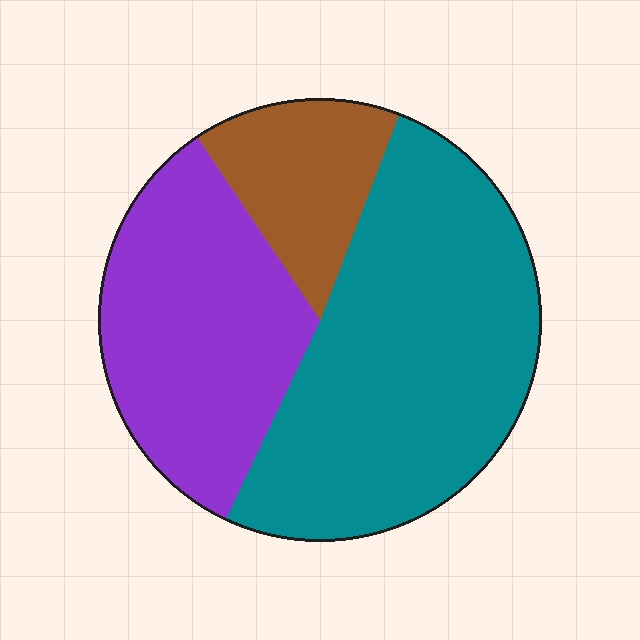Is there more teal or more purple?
Teal.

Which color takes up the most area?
Teal, at roughly 50%.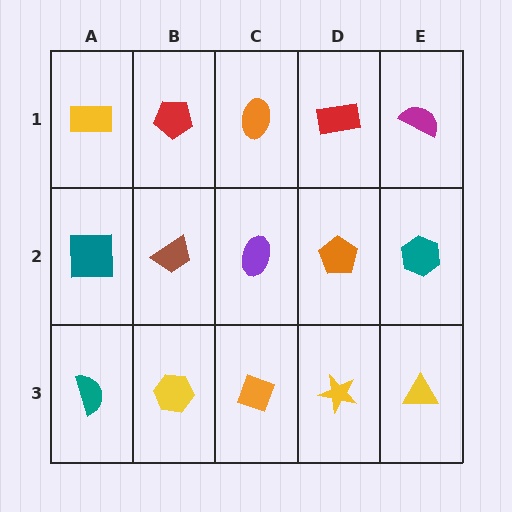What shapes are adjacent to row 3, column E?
A teal hexagon (row 2, column E), a yellow star (row 3, column D).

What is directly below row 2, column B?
A yellow hexagon.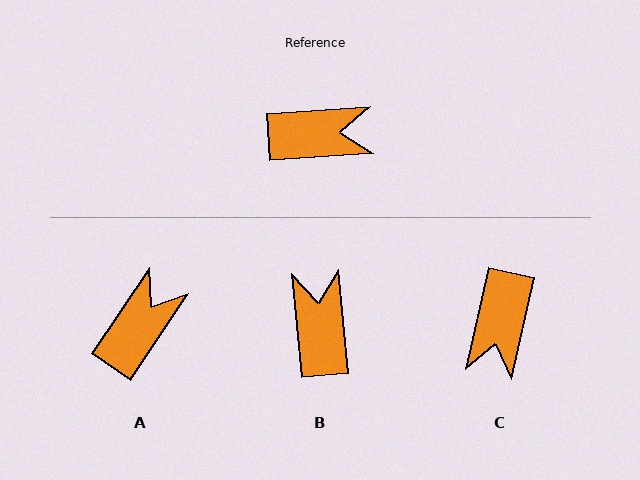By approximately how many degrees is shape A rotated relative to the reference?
Approximately 52 degrees counter-clockwise.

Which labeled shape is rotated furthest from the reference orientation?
C, about 106 degrees away.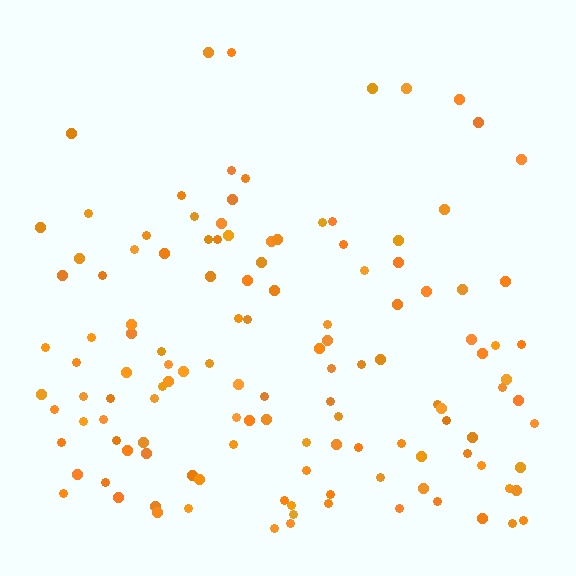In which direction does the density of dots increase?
From top to bottom, with the bottom side densest.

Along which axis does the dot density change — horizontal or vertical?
Vertical.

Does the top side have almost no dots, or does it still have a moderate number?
Still a moderate number, just noticeably fewer than the bottom.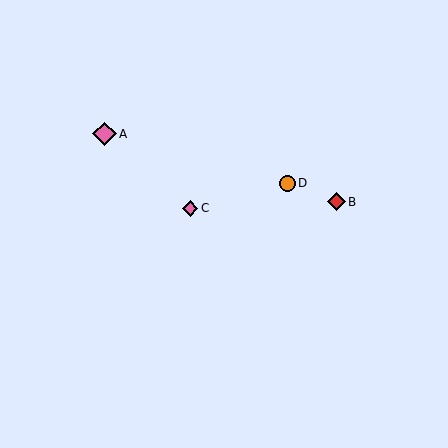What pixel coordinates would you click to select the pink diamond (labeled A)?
Click at (104, 134) to select the pink diamond A.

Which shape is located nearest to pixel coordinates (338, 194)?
The red diamond (labeled B) at (336, 202) is nearest to that location.